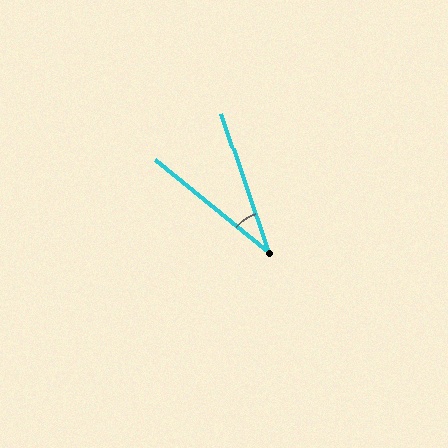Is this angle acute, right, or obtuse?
It is acute.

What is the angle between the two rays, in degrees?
Approximately 32 degrees.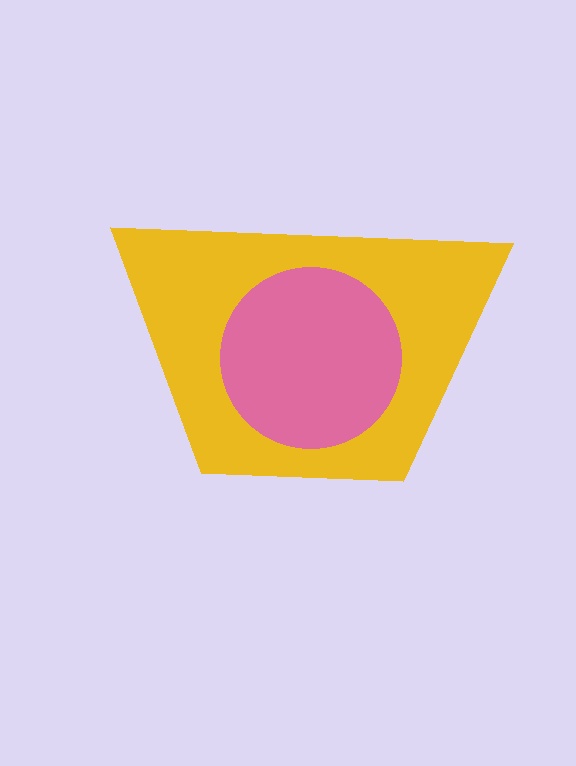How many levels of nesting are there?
2.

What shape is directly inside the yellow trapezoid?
The pink circle.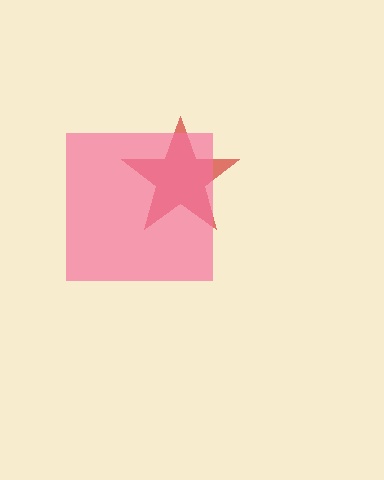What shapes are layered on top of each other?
The layered shapes are: a red star, a pink square.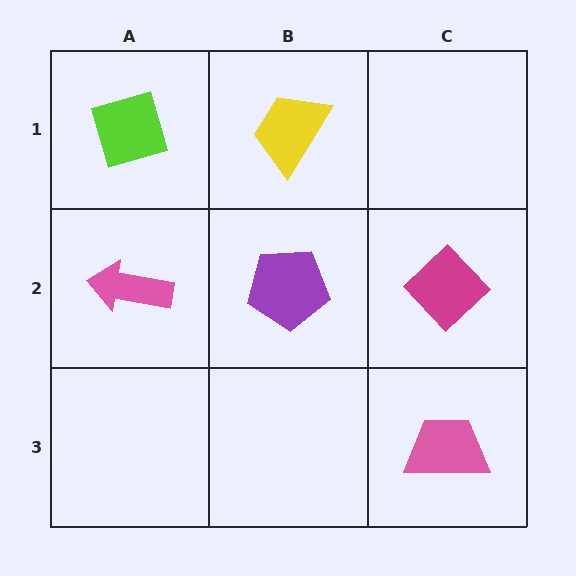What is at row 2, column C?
A magenta diamond.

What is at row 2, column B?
A purple pentagon.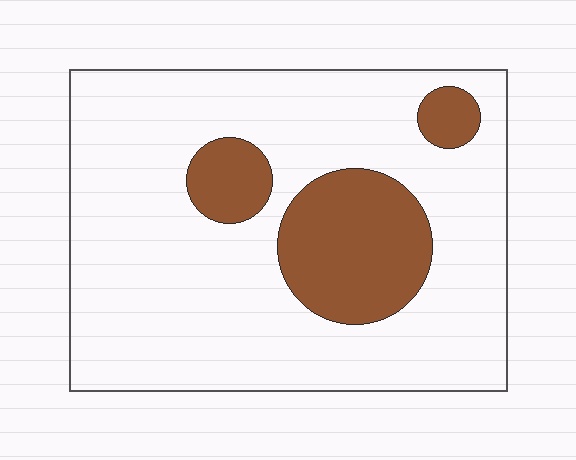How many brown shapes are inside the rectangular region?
3.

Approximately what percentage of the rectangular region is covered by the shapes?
Approximately 20%.